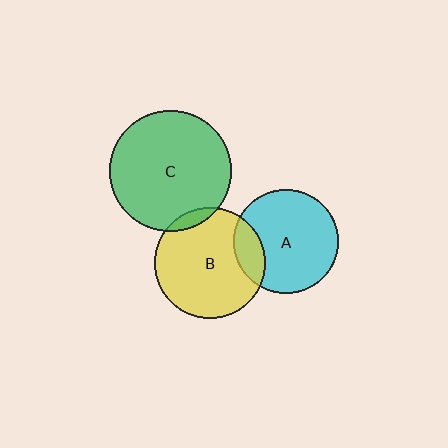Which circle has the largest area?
Circle C (green).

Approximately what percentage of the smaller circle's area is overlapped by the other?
Approximately 15%.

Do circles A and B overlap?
Yes.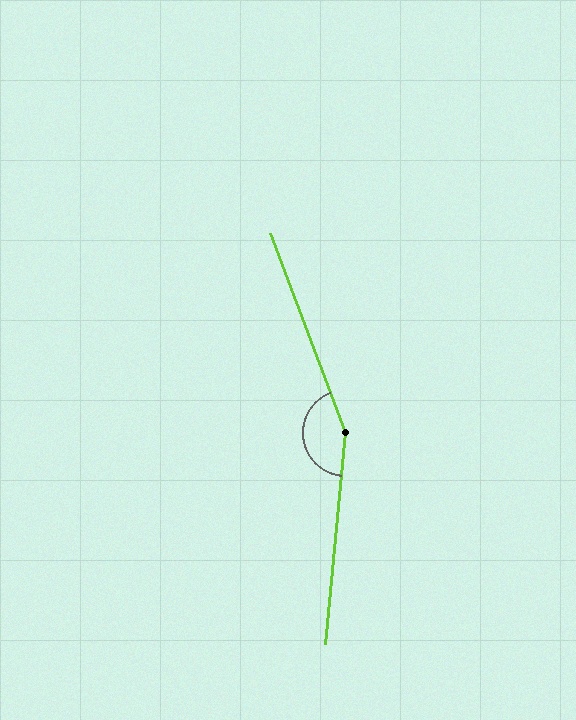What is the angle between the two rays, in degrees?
Approximately 154 degrees.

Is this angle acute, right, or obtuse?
It is obtuse.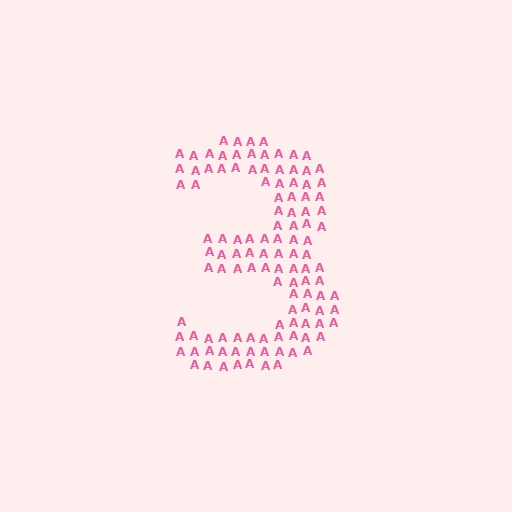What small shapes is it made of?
It is made of small letter A's.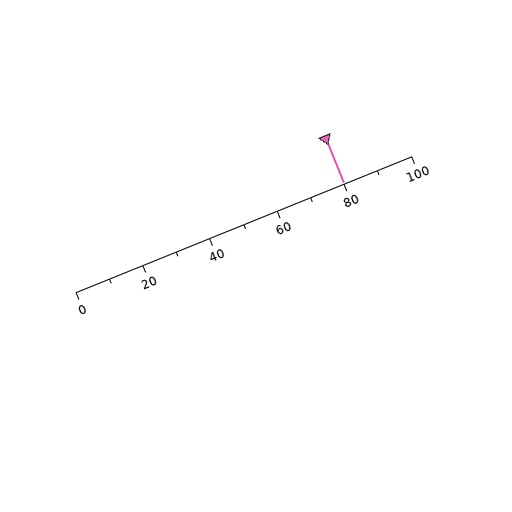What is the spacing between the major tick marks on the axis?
The major ticks are spaced 20 apart.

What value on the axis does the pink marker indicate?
The marker indicates approximately 80.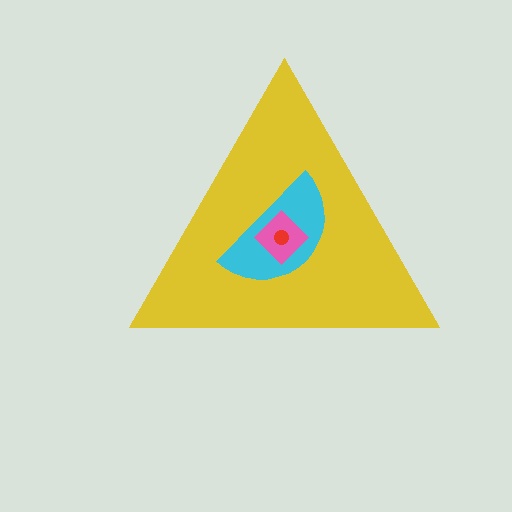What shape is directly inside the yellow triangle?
The cyan semicircle.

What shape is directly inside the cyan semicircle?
The pink diamond.